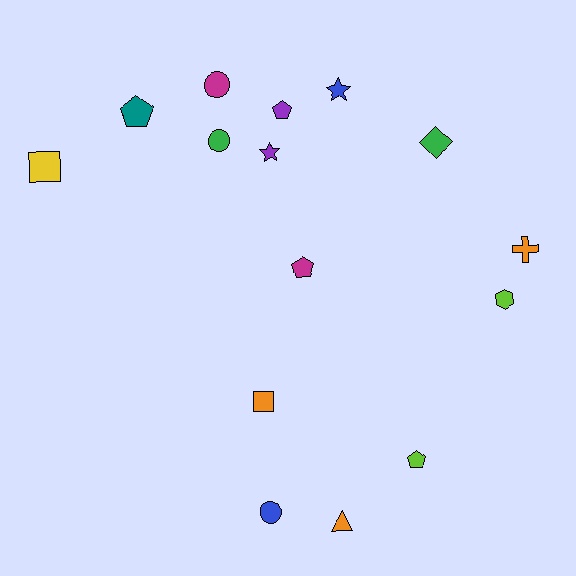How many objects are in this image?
There are 15 objects.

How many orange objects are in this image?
There are 3 orange objects.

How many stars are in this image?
There are 2 stars.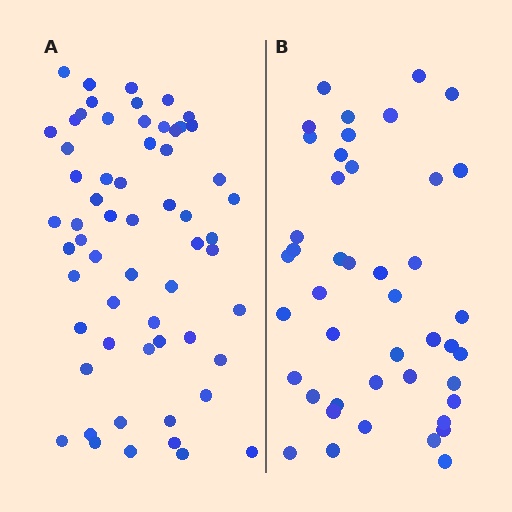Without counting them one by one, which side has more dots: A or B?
Region A (the left region) has more dots.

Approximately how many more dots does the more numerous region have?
Region A has approximately 15 more dots than region B.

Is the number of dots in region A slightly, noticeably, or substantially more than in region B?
Region A has noticeably more, but not dramatically so. The ratio is roughly 1.4 to 1.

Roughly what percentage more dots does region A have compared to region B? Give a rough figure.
About 35% more.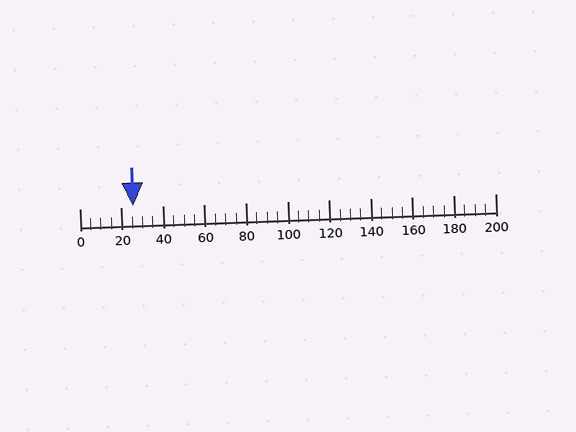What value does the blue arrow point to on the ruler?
The blue arrow points to approximately 26.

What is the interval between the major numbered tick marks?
The major tick marks are spaced 20 units apart.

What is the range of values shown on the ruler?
The ruler shows values from 0 to 200.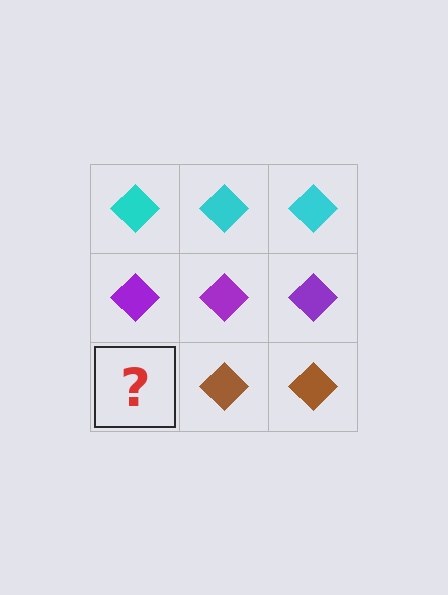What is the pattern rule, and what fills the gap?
The rule is that each row has a consistent color. The gap should be filled with a brown diamond.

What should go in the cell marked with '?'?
The missing cell should contain a brown diamond.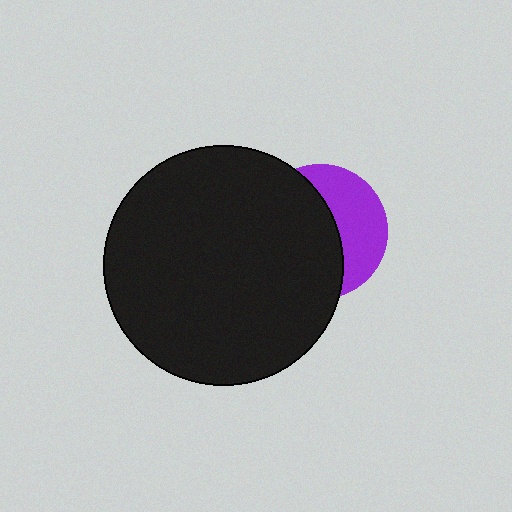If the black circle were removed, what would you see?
You would see the complete purple circle.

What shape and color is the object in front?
The object in front is a black circle.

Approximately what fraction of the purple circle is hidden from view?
Roughly 60% of the purple circle is hidden behind the black circle.